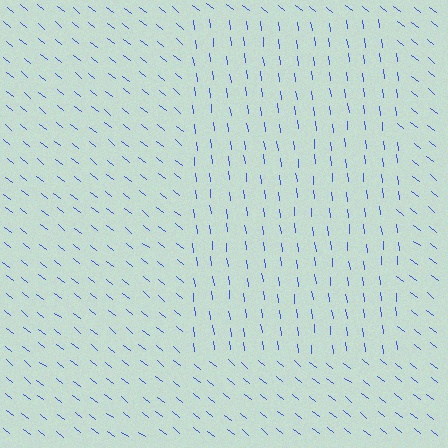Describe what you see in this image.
The image is filled with small blue line segments. A rectangle region in the image has lines oriented differently from the surrounding lines, creating a visible texture boundary.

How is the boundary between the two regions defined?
The boundary is defined purely by a change in line orientation (approximately 45 degrees difference). All lines are the same color and thickness.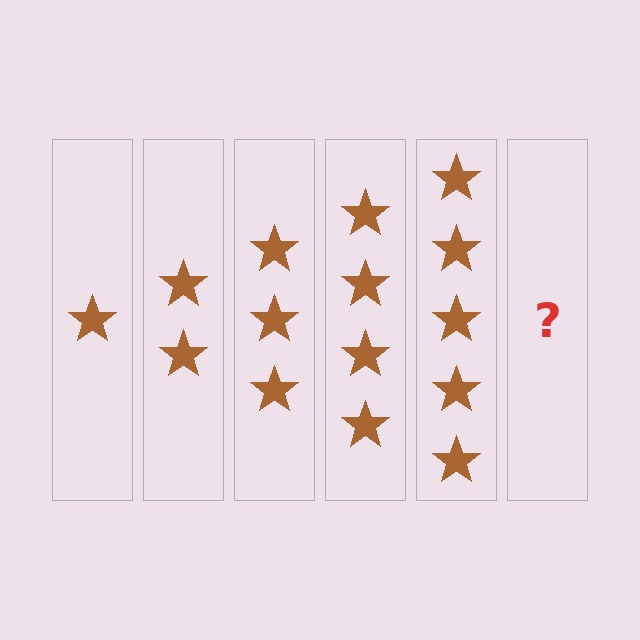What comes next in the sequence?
The next element should be 6 stars.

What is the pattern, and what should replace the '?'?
The pattern is that each step adds one more star. The '?' should be 6 stars.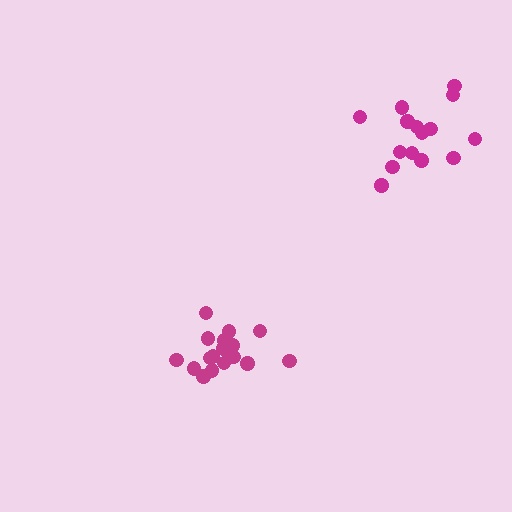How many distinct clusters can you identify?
There are 2 distinct clusters.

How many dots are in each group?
Group 1: 15 dots, Group 2: 17 dots (32 total).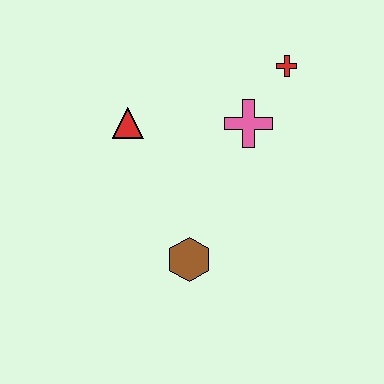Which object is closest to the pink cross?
The red cross is closest to the pink cross.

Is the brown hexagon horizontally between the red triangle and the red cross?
Yes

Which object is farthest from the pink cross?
The brown hexagon is farthest from the pink cross.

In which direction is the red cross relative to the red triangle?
The red cross is to the right of the red triangle.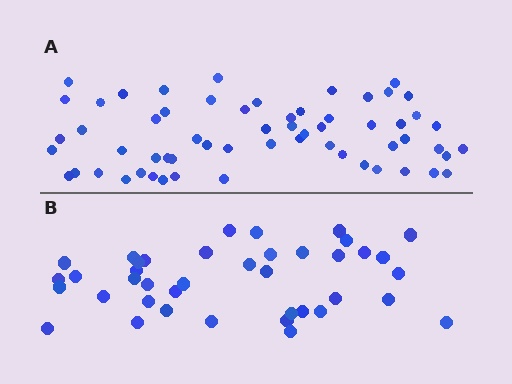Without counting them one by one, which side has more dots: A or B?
Region A (the top region) has more dots.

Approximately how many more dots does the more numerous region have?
Region A has approximately 20 more dots than region B.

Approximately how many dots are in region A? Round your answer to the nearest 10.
About 60 dots.